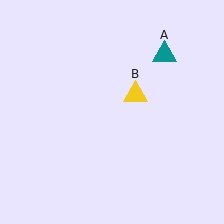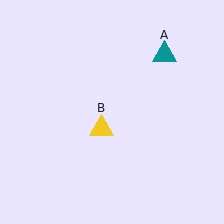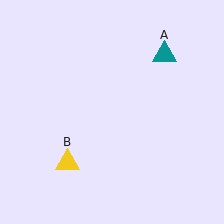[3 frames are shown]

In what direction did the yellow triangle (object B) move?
The yellow triangle (object B) moved down and to the left.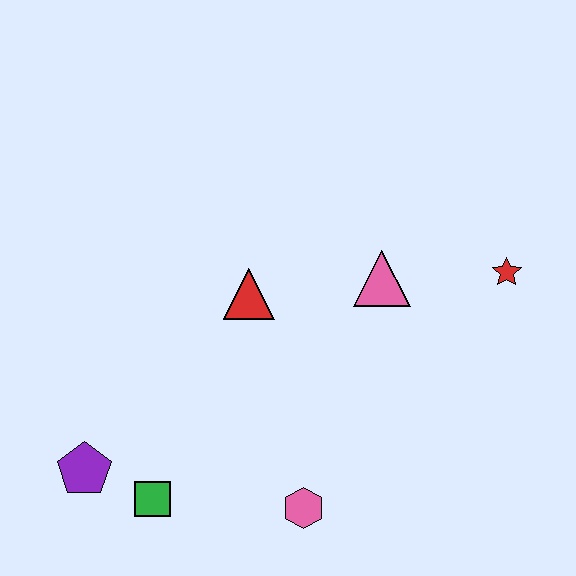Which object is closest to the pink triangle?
The red star is closest to the pink triangle.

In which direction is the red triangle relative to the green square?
The red triangle is above the green square.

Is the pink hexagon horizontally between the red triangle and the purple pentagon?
No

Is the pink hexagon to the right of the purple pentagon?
Yes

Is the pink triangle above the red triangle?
Yes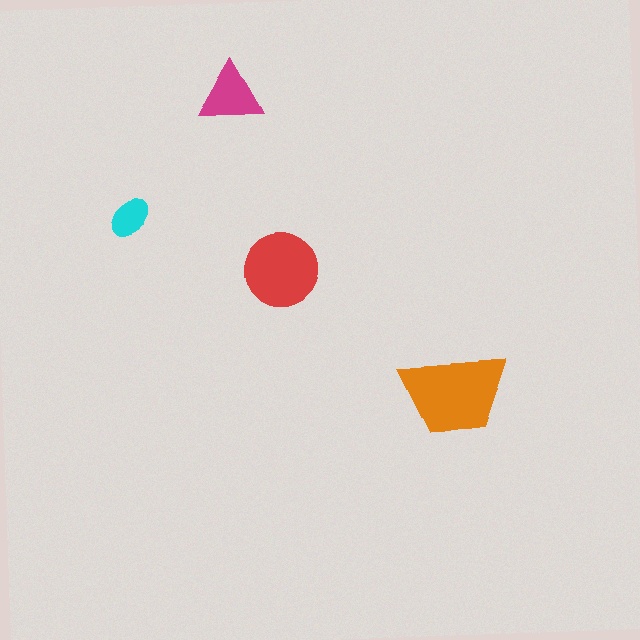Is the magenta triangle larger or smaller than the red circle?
Smaller.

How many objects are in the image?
There are 4 objects in the image.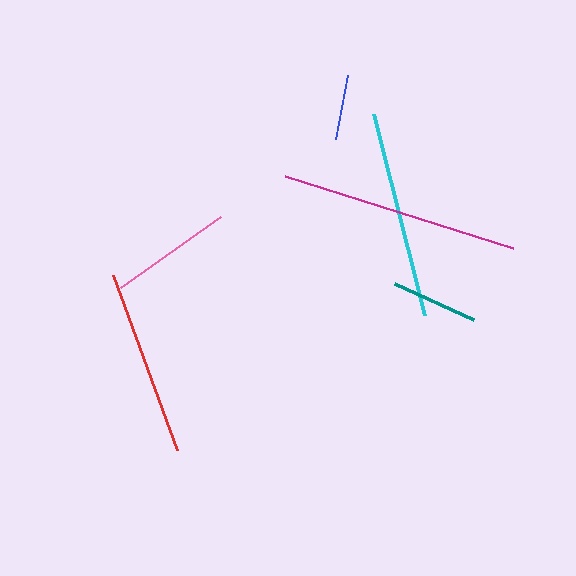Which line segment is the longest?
The magenta line is the longest at approximately 239 pixels.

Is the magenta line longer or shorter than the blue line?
The magenta line is longer than the blue line.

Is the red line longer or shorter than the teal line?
The red line is longer than the teal line.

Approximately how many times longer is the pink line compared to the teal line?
The pink line is approximately 1.4 times the length of the teal line.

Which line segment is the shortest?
The blue line is the shortest at approximately 66 pixels.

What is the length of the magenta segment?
The magenta segment is approximately 239 pixels long.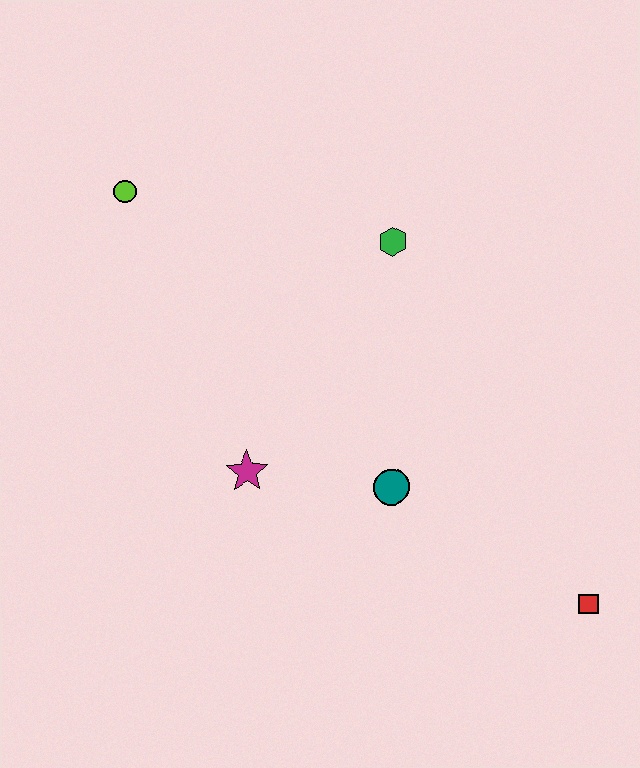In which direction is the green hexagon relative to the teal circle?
The green hexagon is above the teal circle.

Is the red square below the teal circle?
Yes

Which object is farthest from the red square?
The lime circle is farthest from the red square.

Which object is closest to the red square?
The teal circle is closest to the red square.